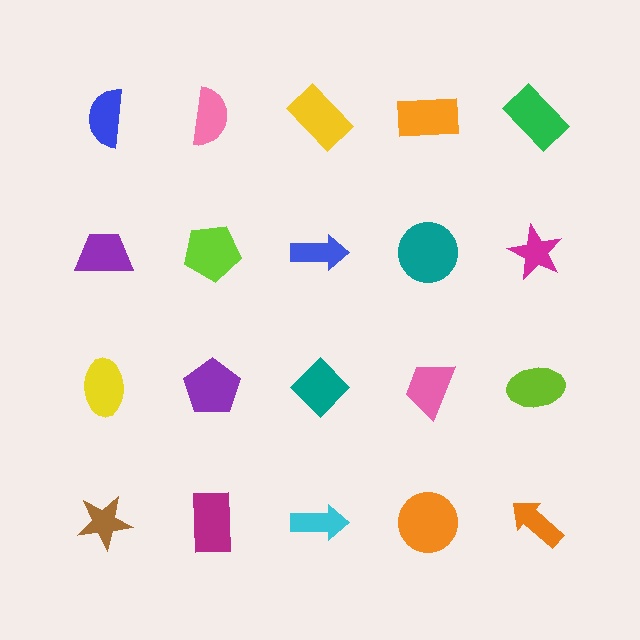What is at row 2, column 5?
A magenta star.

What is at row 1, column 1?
A blue semicircle.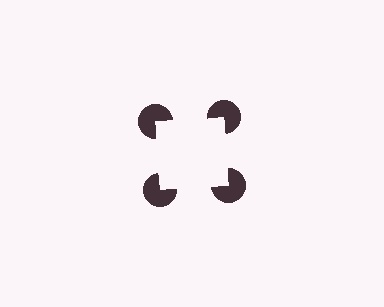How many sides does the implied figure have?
4 sides.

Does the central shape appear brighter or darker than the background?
It typically appears slightly brighter than the background, even though no actual brightness change is drawn.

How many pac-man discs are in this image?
There are 4 — one at each vertex of the illusory square.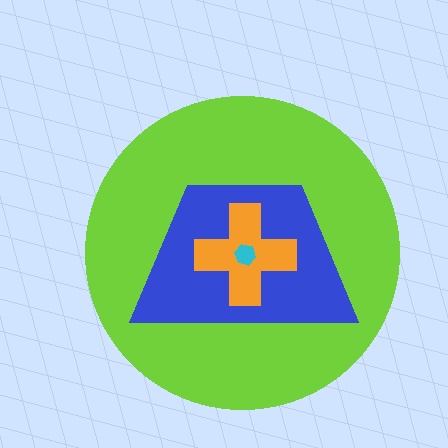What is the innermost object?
The cyan hexagon.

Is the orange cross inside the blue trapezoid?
Yes.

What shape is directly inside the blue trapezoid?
The orange cross.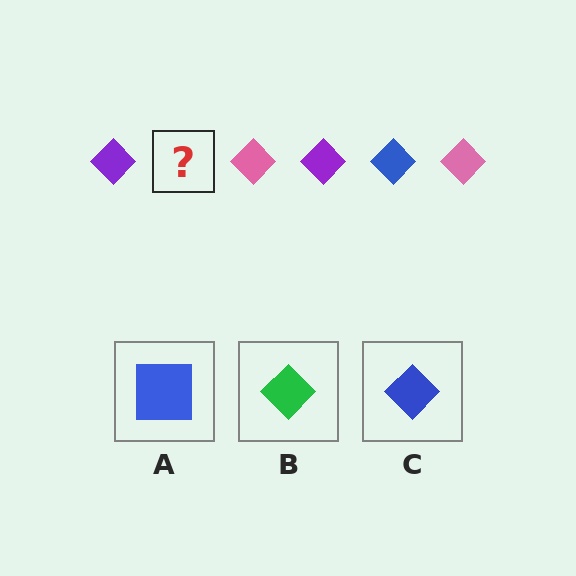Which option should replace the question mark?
Option C.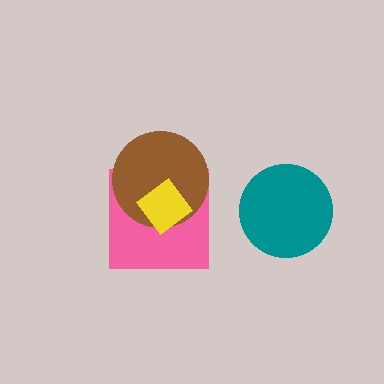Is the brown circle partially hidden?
Yes, it is partially covered by another shape.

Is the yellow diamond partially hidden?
No, no other shape covers it.